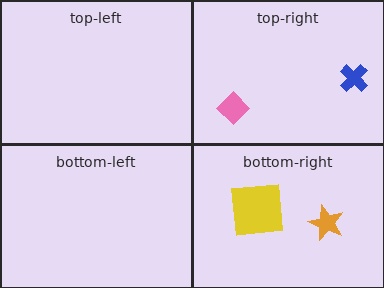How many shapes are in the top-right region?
2.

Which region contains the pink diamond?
The top-right region.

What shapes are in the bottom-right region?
The yellow square, the orange star.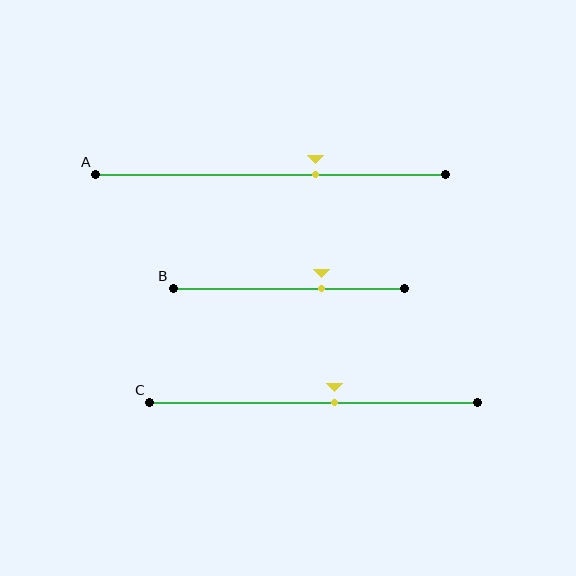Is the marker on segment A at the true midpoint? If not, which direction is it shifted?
No, the marker on segment A is shifted to the right by about 13% of the segment length.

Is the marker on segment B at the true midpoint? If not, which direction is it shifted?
No, the marker on segment B is shifted to the right by about 14% of the segment length.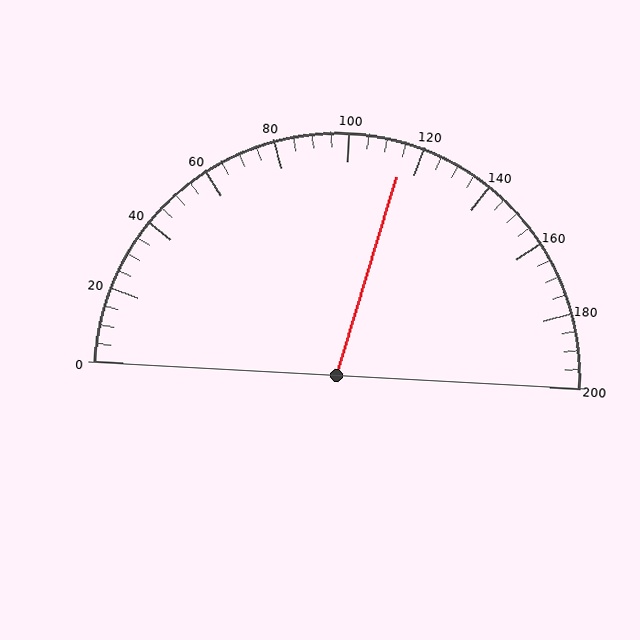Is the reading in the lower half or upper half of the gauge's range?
The reading is in the upper half of the range (0 to 200).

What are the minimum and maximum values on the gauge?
The gauge ranges from 0 to 200.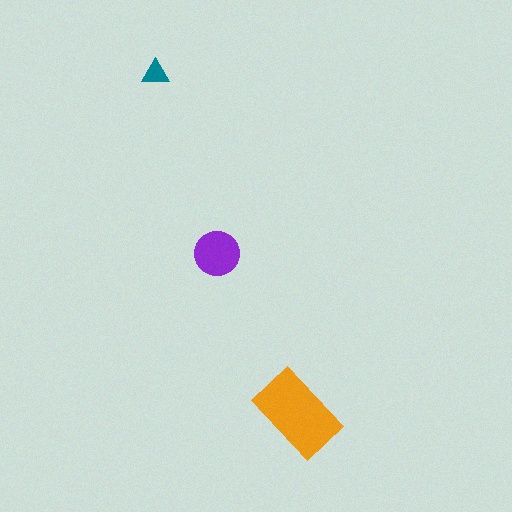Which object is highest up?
The teal triangle is topmost.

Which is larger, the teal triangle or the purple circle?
The purple circle.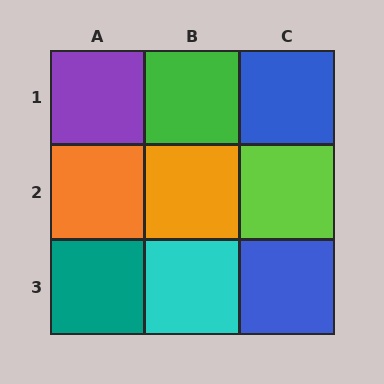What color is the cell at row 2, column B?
Orange.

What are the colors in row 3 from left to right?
Teal, cyan, blue.